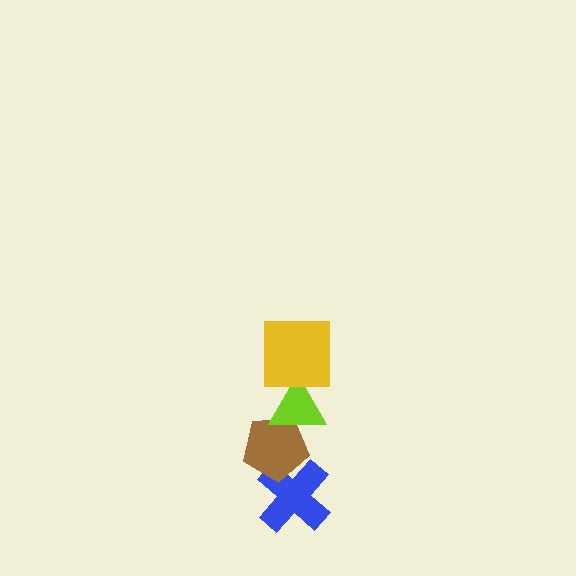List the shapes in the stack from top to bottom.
From top to bottom: the yellow square, the lime triangle, the brown pentagon, the blue cross.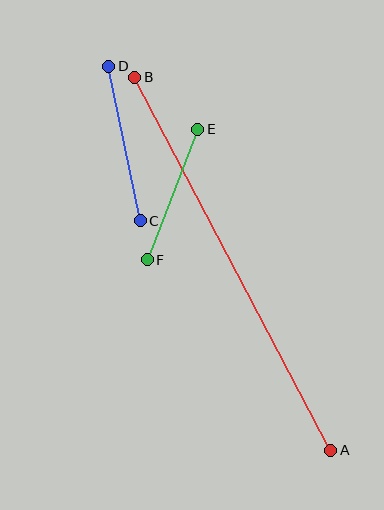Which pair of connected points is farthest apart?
Points A and B are farthest apart.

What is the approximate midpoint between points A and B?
The midpoint is at approximately (233, 264) pixels.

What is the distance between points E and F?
The distance is approximately 140 pixels.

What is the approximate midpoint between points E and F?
The midpoint is at approximately (173, 195) pixels.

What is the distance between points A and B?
The distance is approximately 422 pixels.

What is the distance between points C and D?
The distance is approximately 158 pixels.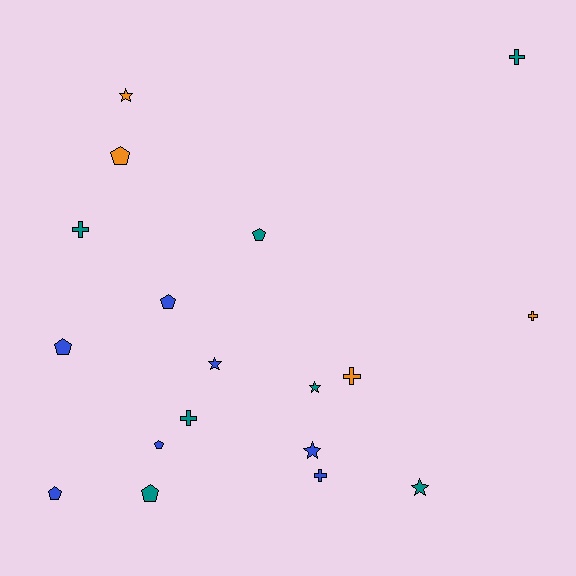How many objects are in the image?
There are 18 objects.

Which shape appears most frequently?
Pentagon, with 7 objects.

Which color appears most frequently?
Blue, with 7 objects.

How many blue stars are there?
There are 2 blue stars.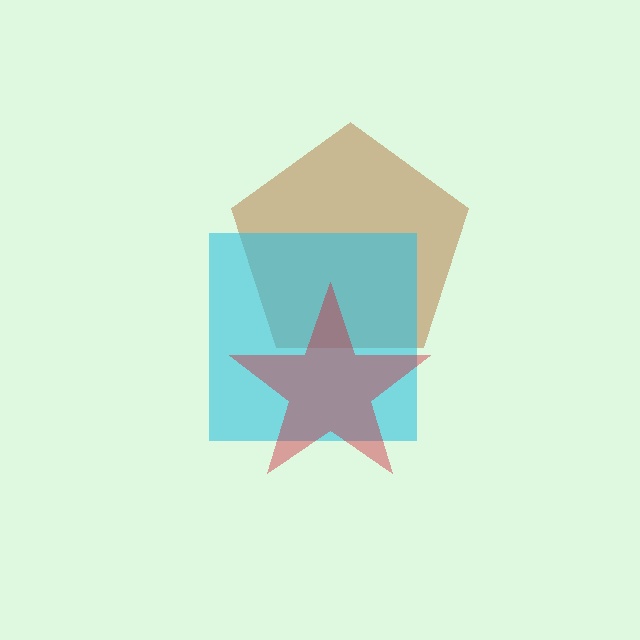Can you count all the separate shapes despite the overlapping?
Yes, there are 3 separate shapes.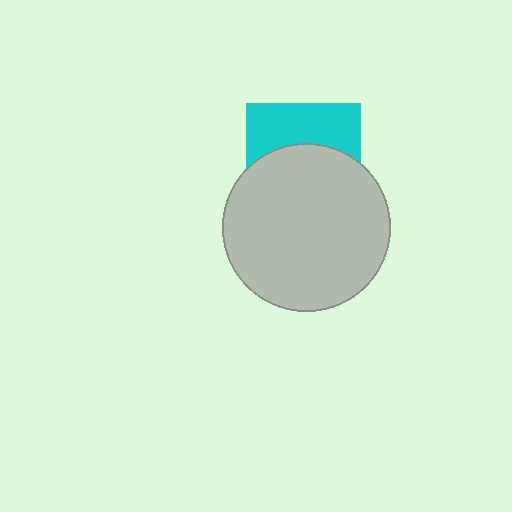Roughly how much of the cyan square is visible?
A small part of it is visible (roughly 41%).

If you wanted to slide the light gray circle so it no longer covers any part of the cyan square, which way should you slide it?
Slide it down — that is the most direct way to separate the two shapes.